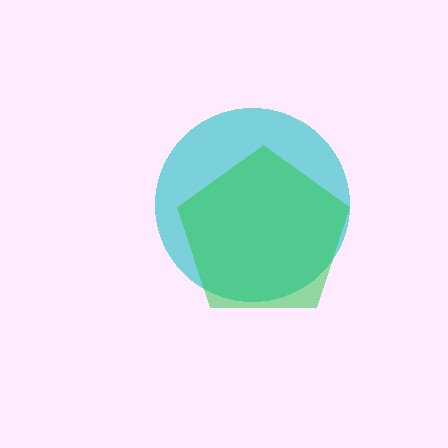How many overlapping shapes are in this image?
There are 2 overlapping shapes in the image.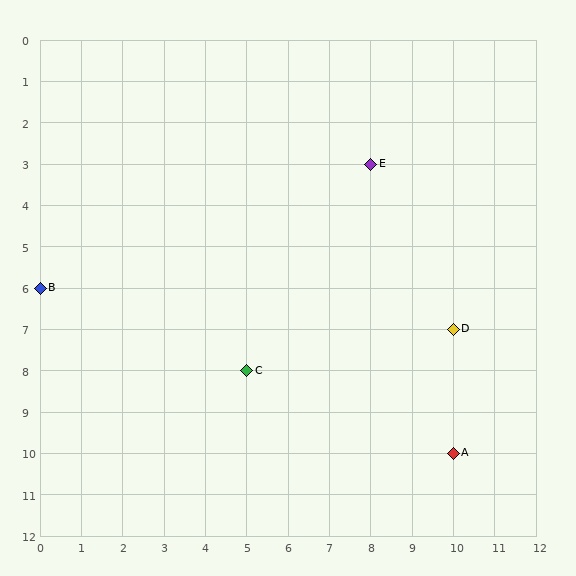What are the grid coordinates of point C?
Point C is at grid coordinates (5, 8).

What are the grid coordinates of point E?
Point E is at grid coordinates (8, 3).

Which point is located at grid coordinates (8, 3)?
Point E is at (8, 3).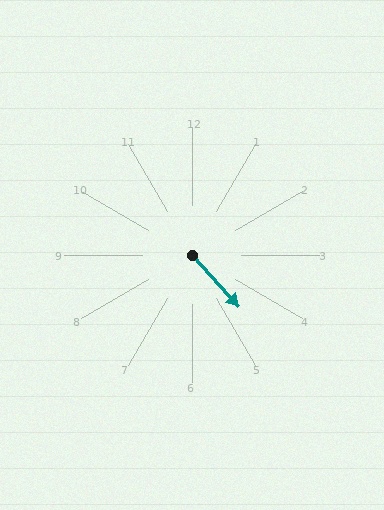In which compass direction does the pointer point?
Southeast.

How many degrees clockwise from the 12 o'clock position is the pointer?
Approximately 138 degrees.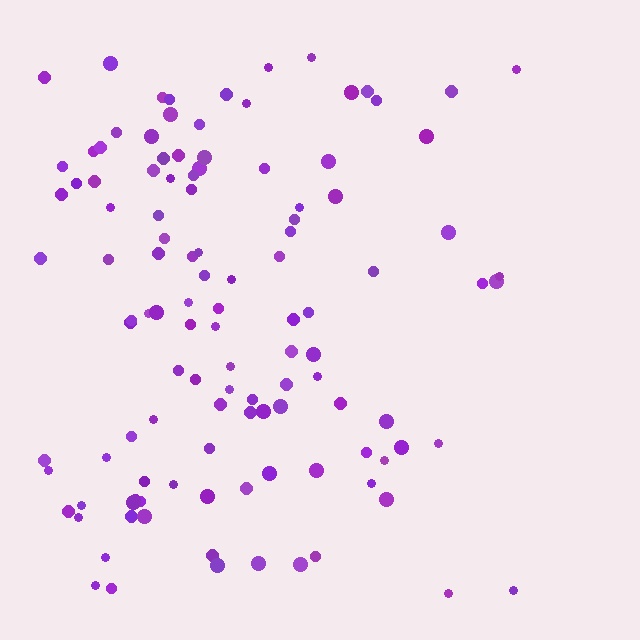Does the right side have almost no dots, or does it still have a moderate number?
Still a moderate number, just noticeably fewer than the left.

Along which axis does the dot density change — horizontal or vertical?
Horizontal.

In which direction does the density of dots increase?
From right to left, with the left side densest.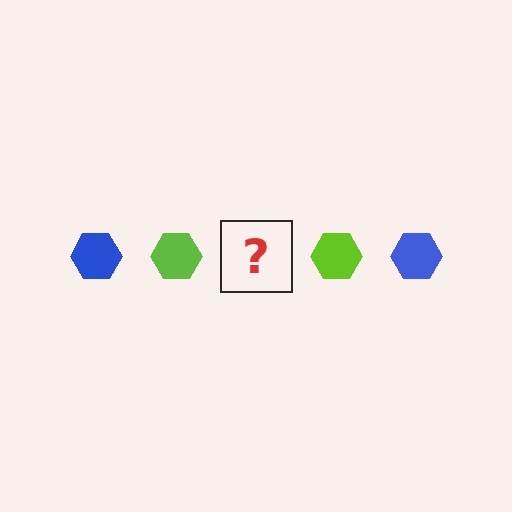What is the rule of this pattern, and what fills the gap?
The rule is that the pattern cycles through blue, lime hexagons. The gap should be filled with a blue hexagon.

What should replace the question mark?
The question mark should be replaced with a blue hexagon.